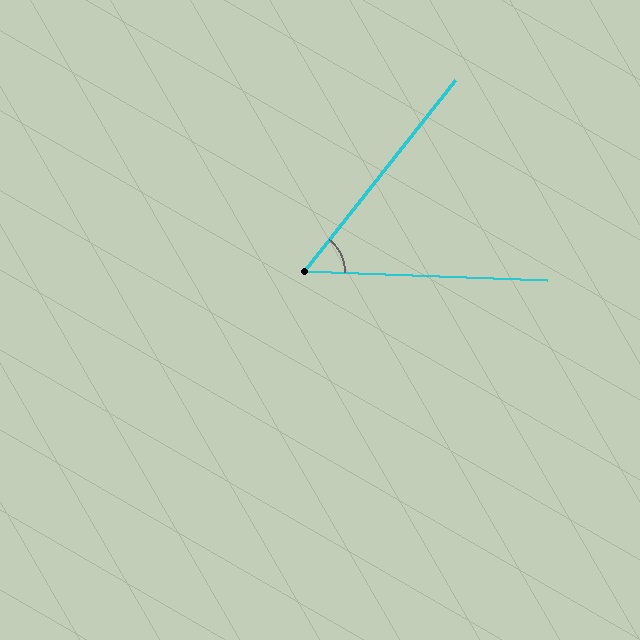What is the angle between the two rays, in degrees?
Approximately 54 degrees.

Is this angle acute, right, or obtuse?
It is acute.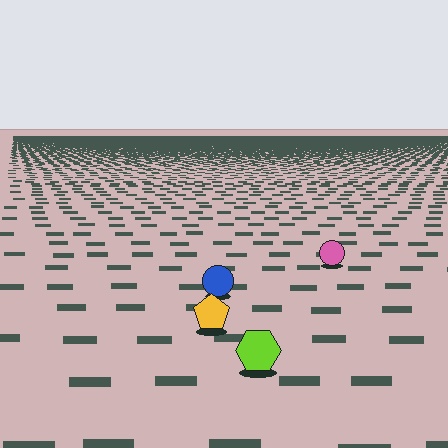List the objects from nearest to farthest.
From nearest to farthest: the lime hexagon, the yellow pentagon, the blue circle, the pink circle.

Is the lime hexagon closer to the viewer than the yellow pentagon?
Yes. The lime hexagon is closer — you can tell from the texture gradient: the ground texture is coarser near it.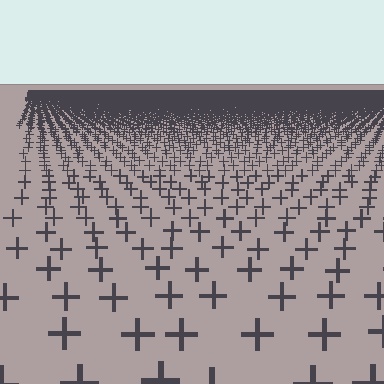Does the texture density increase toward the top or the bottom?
Density increases toward the top.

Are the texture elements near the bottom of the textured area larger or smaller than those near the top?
Larger. Near the bottom, elements are closer to the viewer and appear at a bigger on-screen size.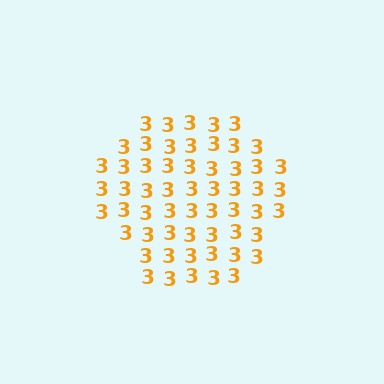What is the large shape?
The large shape is a hexagon.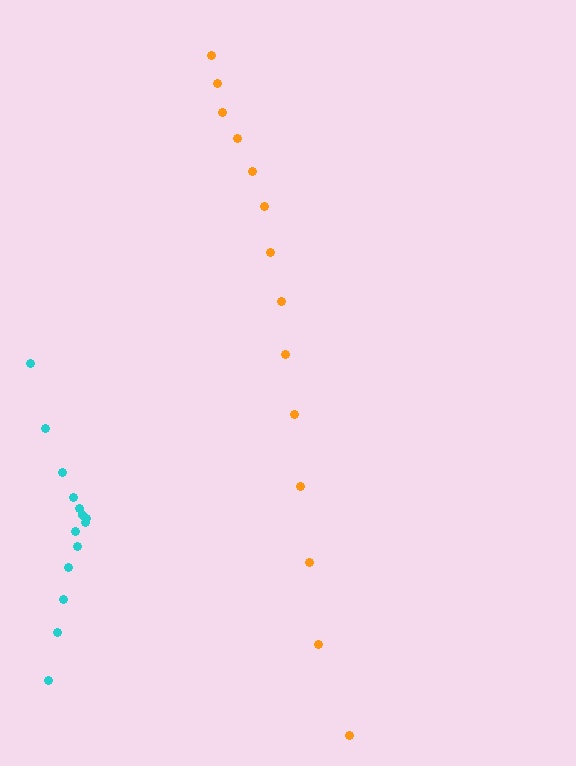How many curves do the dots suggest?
There are 2 distinct paths.